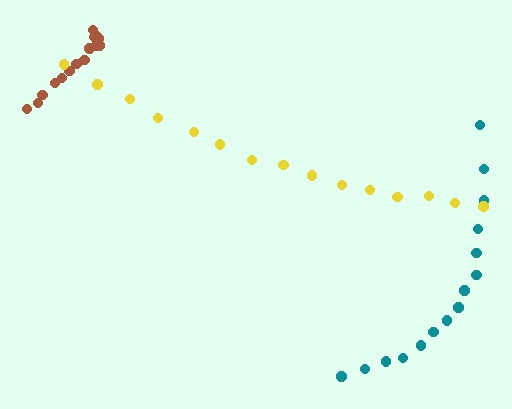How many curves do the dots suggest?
There are 3 distinct paths.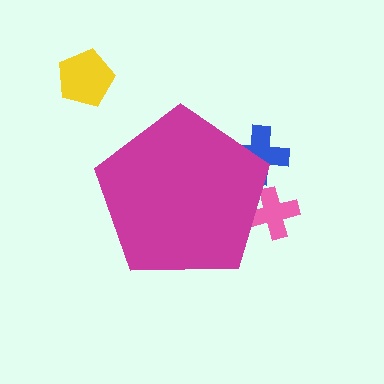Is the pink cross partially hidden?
Yes, the pink cross is partially hidden behind the magenta pentagon.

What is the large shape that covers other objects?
A magenta pentagon.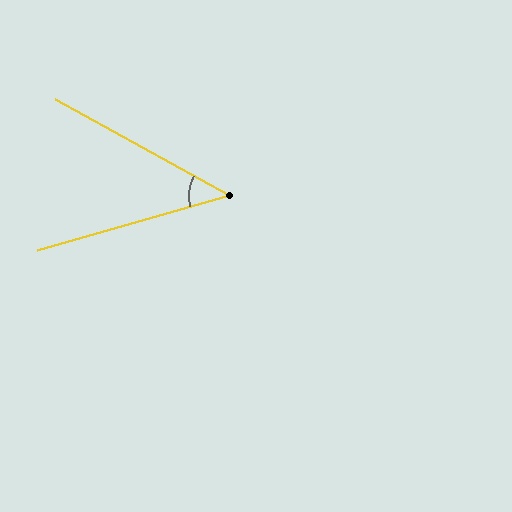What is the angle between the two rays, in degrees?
Approximately 45 degrees.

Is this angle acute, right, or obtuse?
It is acute.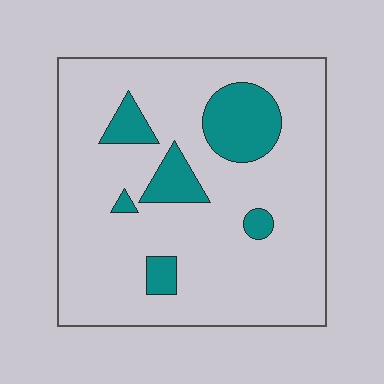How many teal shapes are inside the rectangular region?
6.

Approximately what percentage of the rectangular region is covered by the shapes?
Approximately 15%.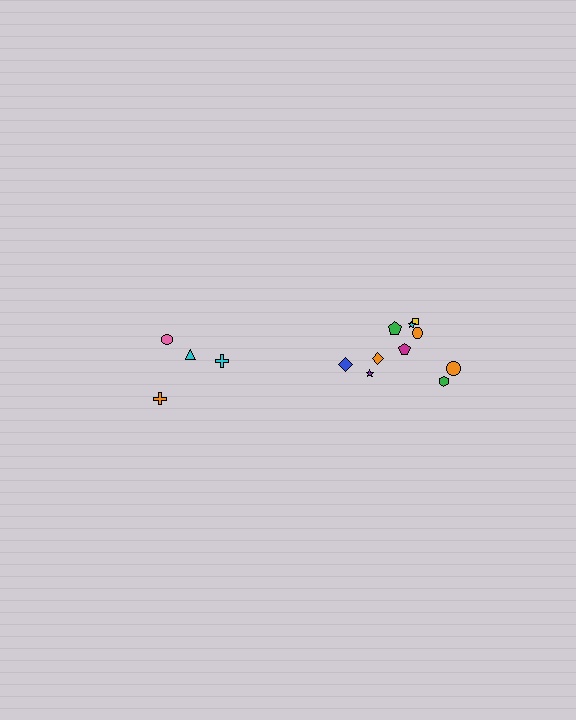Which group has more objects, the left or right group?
The right group.